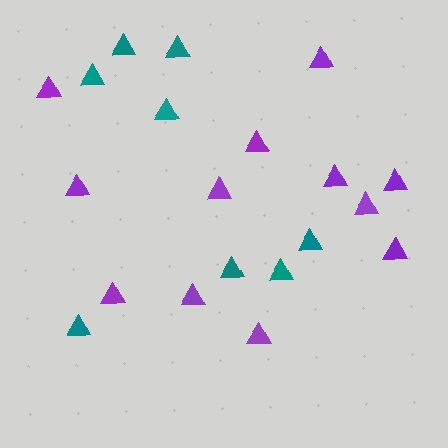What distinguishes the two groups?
There are 2 groups: one group of purple triangles (12) and one group of teal triangles (8).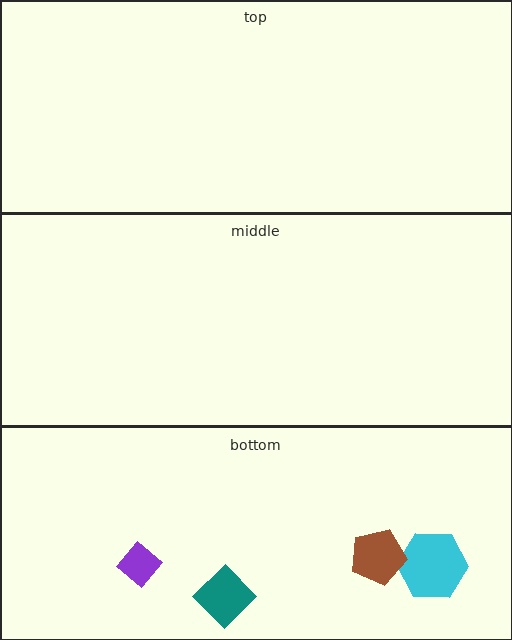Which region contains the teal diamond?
The bottom region.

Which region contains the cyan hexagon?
The bottom region.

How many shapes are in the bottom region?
4.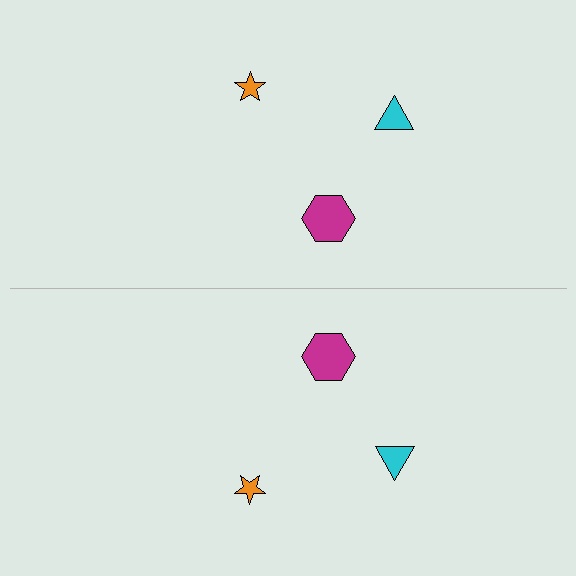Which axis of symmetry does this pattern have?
The pattern has a horizontal axis of symmetry running through the center of the image.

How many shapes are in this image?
There are 6 shapes in this image.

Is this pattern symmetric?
Yes, this pattern has bilateral (reflection) symmetry.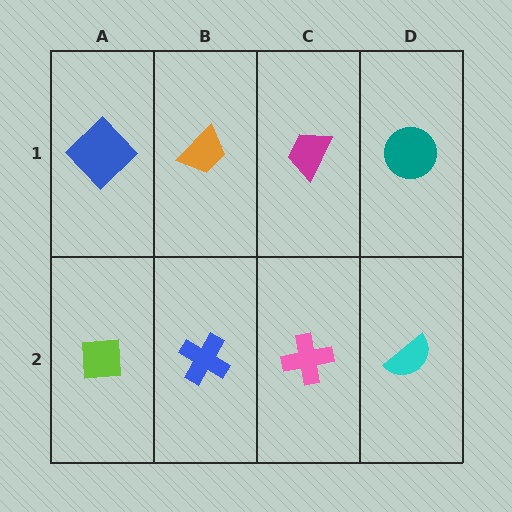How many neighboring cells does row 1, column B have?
3.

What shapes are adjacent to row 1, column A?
A lime square (row 2, column A), an orange trapezoid (row 1, column B).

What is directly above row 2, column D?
A teal circle.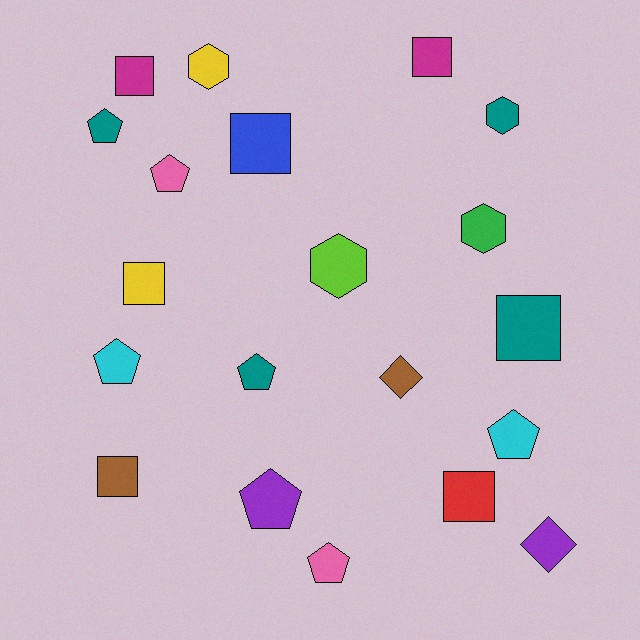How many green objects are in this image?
There is 1 green object.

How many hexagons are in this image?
There are 4 hexagons.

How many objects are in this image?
There are 20 objects.